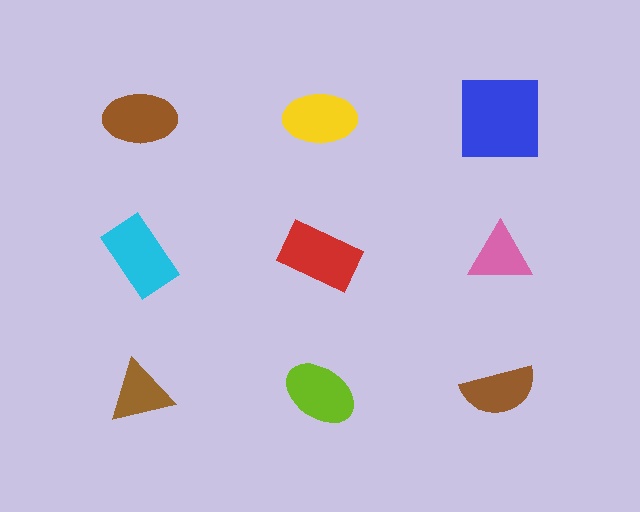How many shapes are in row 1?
3 shapes.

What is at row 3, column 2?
A lime ellipse.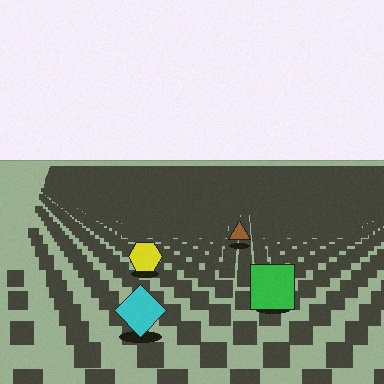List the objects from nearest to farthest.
From nearest to farthest: the cyan diamond, the green square, the yellow hexagon, the brown triangle.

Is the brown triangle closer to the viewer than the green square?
No. The green square is closer — you can tell from the texture gradient: the ground texture is coarser near it.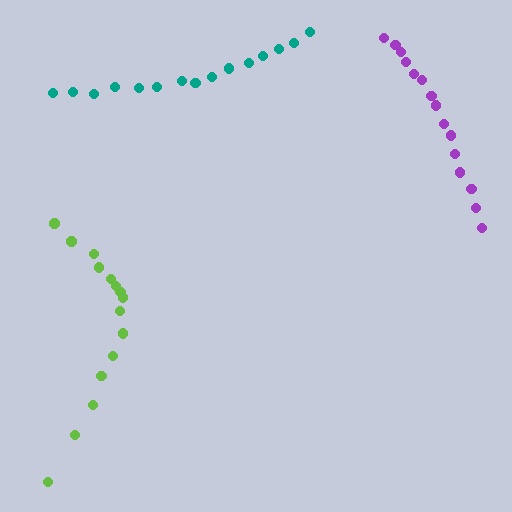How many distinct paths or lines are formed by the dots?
There are 3 distinct paths.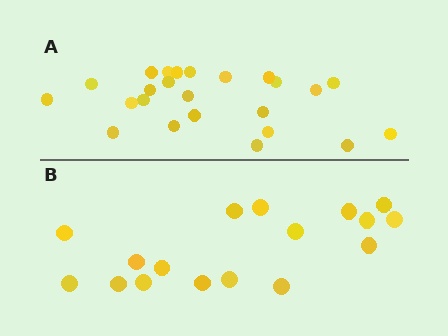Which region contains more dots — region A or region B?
Region A (the top region) has more dots.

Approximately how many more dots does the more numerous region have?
Region A has roughly 8 or so more dots than region B.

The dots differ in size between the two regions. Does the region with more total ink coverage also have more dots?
No. Region B has more total ink coverage because its dots are larger, but region A actually contains more individual dots. Total area can be misleading — the number of items is what matters here.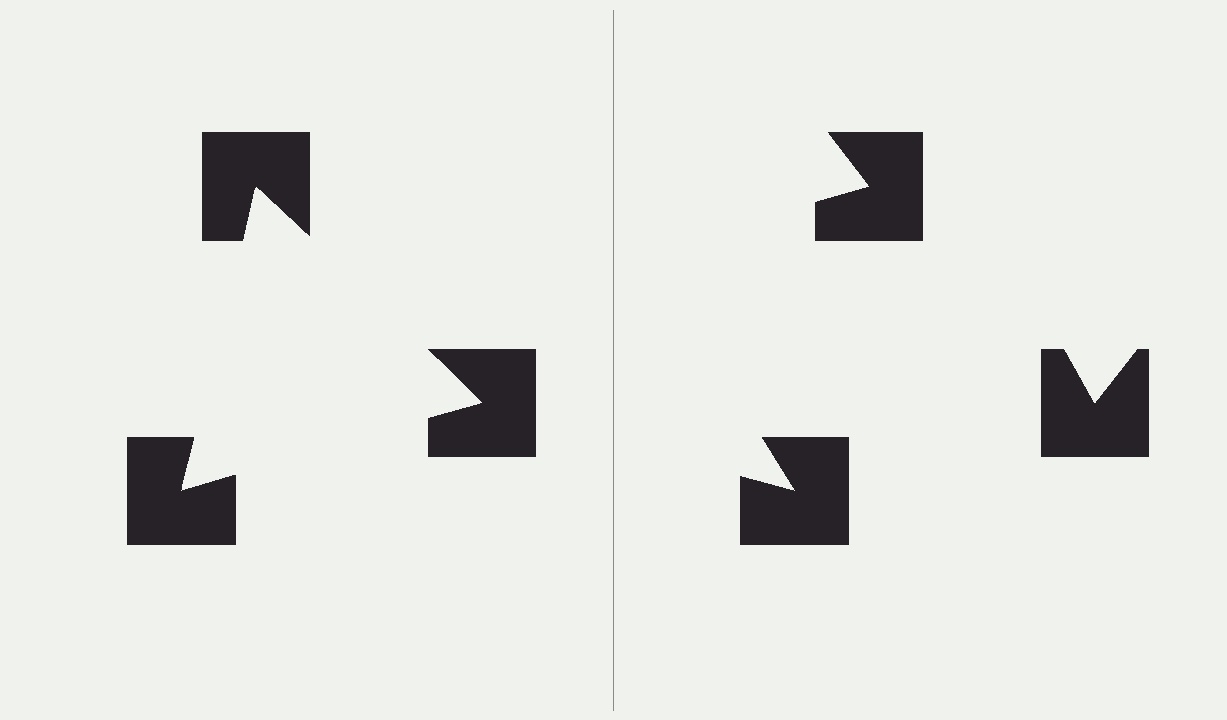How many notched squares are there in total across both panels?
6 — 3 on each side.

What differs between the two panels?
The notched squares are positioned identically on both sides; only the wedge orientations differ. On the left they align to a triangle; on the right they are misaligned.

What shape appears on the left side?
An illusory triangle.